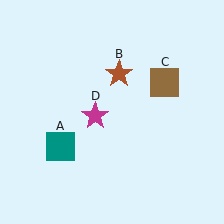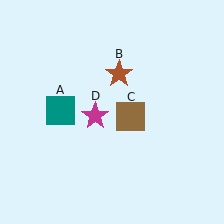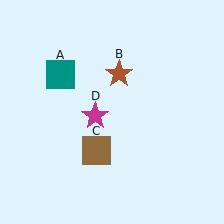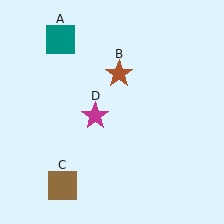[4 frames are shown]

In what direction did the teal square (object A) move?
The teal square (object A) moved up.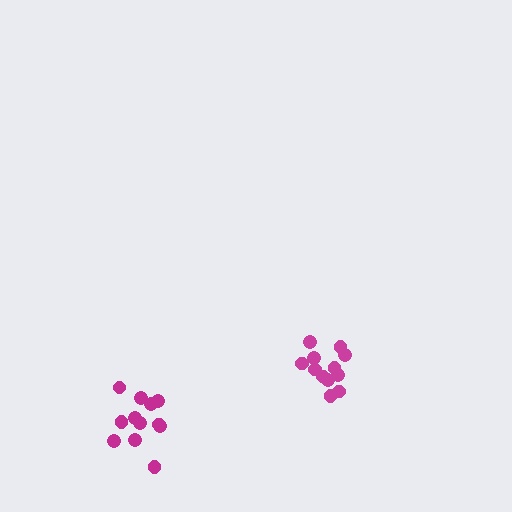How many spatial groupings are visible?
There are 2 spatial groupings.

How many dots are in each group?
Group 1: 12 dots, Group 2: 12 dots (24 total).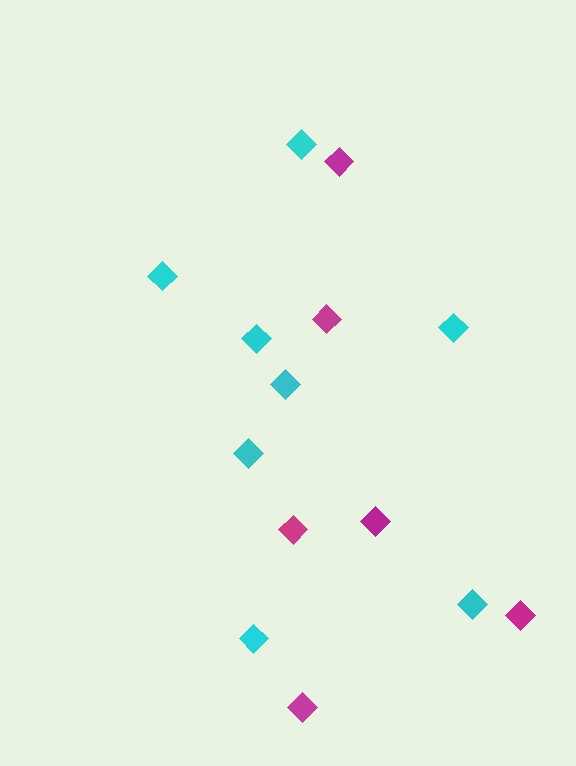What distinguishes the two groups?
There are 2 groups: one group of magenta diamonds (6) and one group of cyan diamonds (8).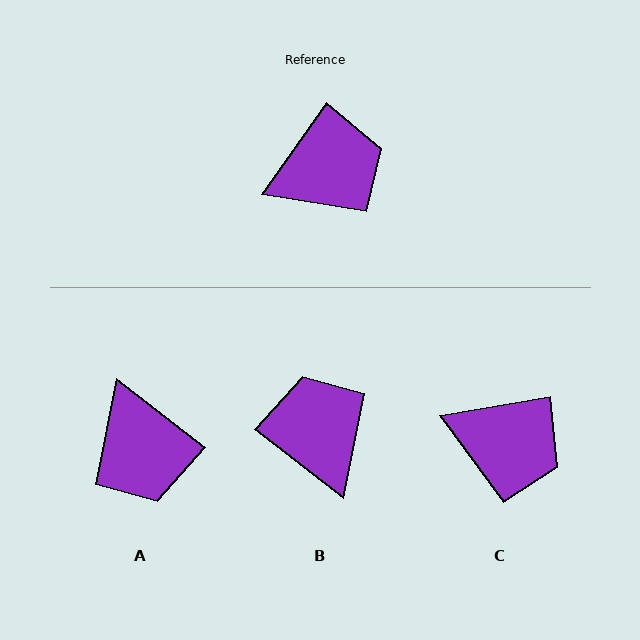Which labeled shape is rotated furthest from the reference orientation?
A, about 92 degrees away.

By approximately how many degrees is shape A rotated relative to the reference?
Approximately 92 degrees clockwise.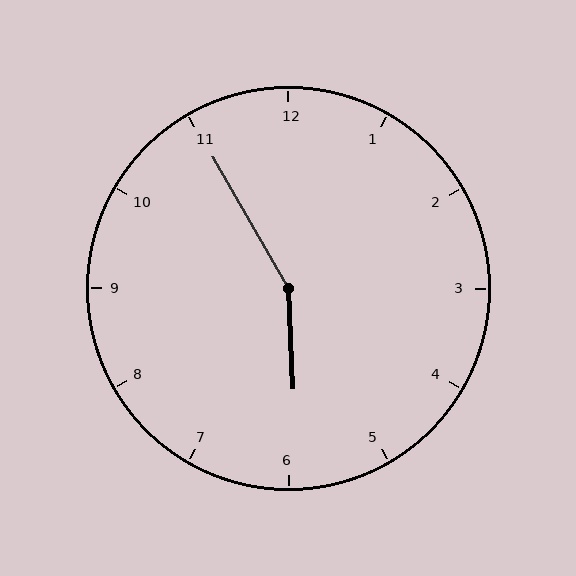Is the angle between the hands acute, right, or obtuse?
It is obtuse.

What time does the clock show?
5:55.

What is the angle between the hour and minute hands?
Approximately 152 degrees.